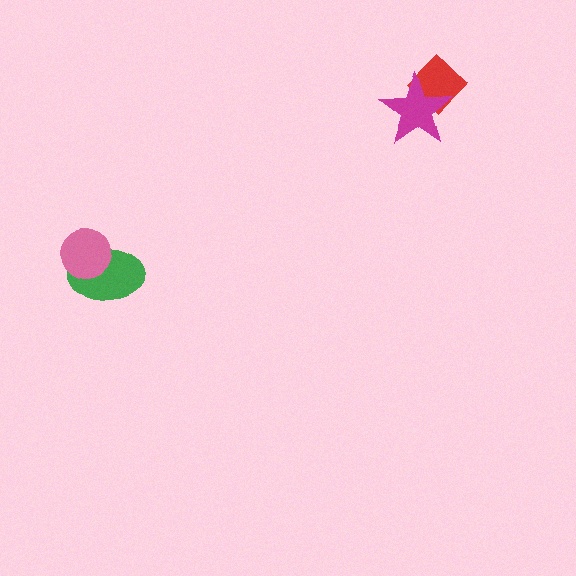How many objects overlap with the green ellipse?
1 object overlaps with the green ellipse.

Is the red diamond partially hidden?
Yes, it is partially covered by another shape.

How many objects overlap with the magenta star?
1 object overlaps with the magenta star.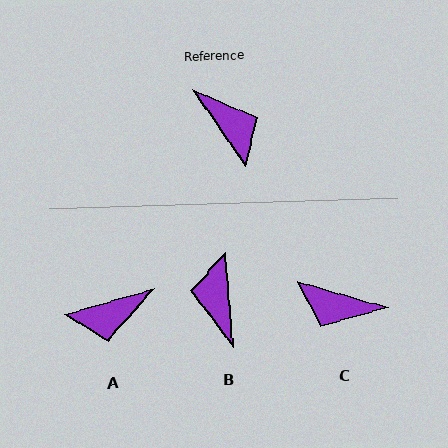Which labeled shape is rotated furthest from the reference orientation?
B, about 150 degrees away.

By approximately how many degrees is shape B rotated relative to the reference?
Approximately 150 degrees counter-clockwise.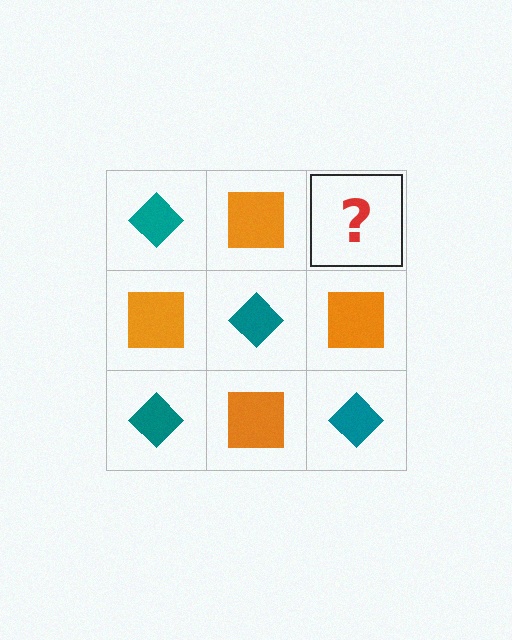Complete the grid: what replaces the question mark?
The question mark should be replaced with a teal diamond.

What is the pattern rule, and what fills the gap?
The rule is that it alternates teal diamond and orange square in a checkerboard pattern. The gap should be filled with a teal diamond.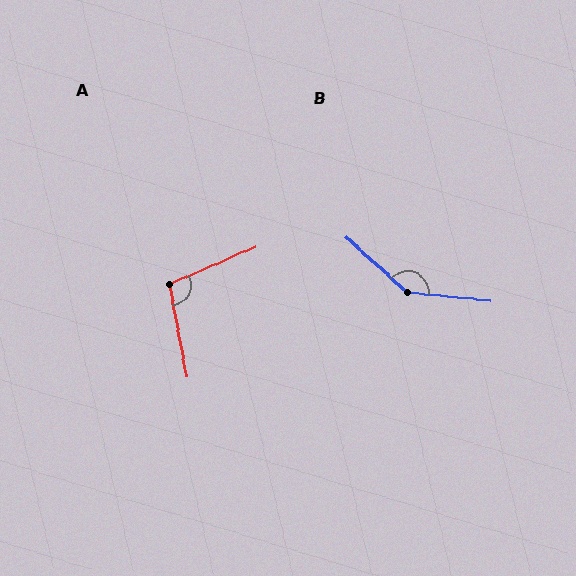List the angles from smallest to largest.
A (103°), B (144°).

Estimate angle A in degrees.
Approximately 103 degrees.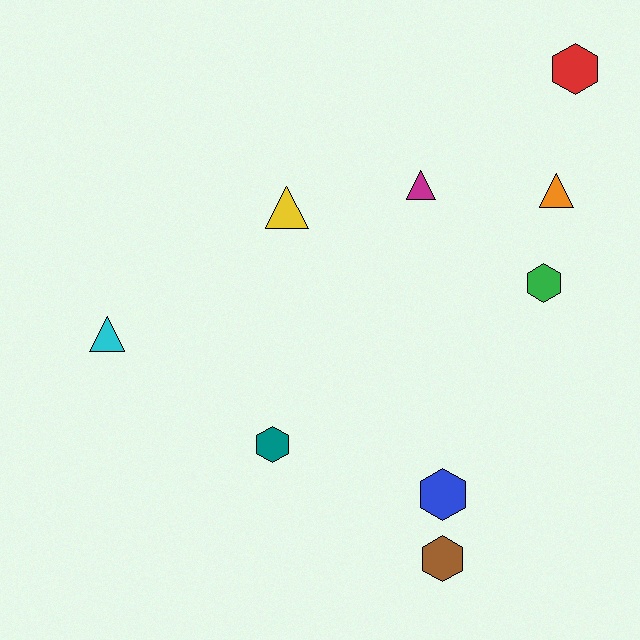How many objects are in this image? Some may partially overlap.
There are 9 objects.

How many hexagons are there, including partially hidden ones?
There are 5 hexagons.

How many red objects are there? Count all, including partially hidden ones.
There is 1 red object.